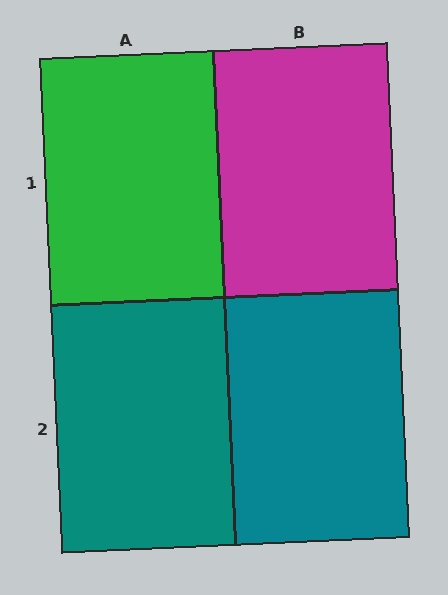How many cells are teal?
2 cells are teal.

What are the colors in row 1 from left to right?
Green, magenta.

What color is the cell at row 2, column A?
Teal.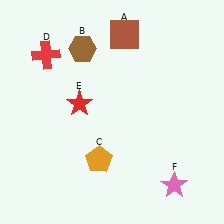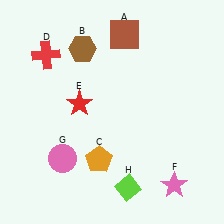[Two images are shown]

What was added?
A pink circle (G), a lime diamond (H) were added in Image 2.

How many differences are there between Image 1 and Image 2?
There are 2 differences between the two images.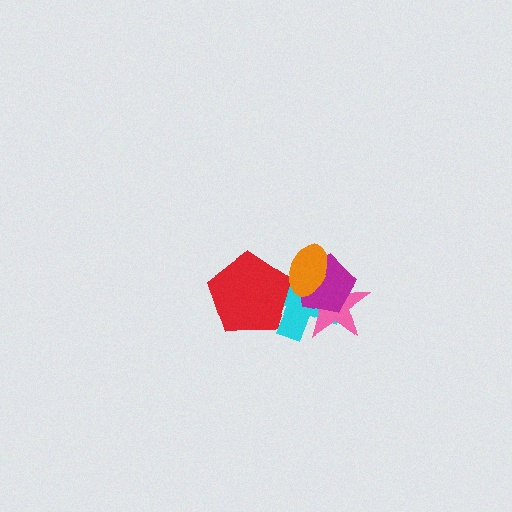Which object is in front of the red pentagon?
The orange ellipse is in front of the red pentagon.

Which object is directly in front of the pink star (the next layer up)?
The magenta pentagon is directly in front of the pink star.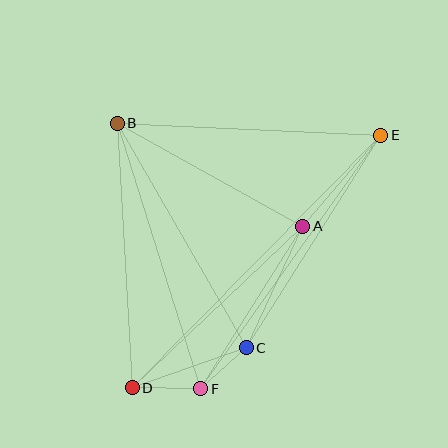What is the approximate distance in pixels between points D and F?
The distance between D and F is approximately 68 pixels.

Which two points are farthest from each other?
Points D and E are farthest from each other.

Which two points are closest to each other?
Points C and F are closest to each other.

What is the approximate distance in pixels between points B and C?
The distance between B and C is approximately 259 pixels.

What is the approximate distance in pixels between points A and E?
The distance between A and E is approximately 120 pixels.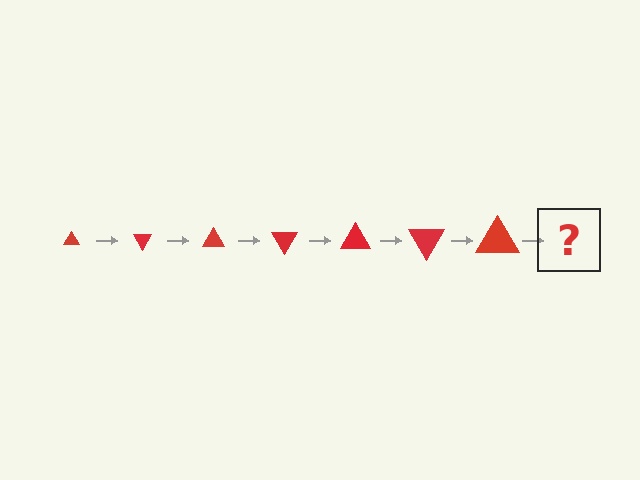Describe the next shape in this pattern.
It should be a triangle, larger than the previous one and rotated 420 degrees from the start.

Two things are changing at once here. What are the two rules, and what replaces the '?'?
The two rules are that the triangle grows larger each step and it rotates 60 degrees each step. The '?' should be a triangle, larger than the previous one and rotated 420 degrees from the start.